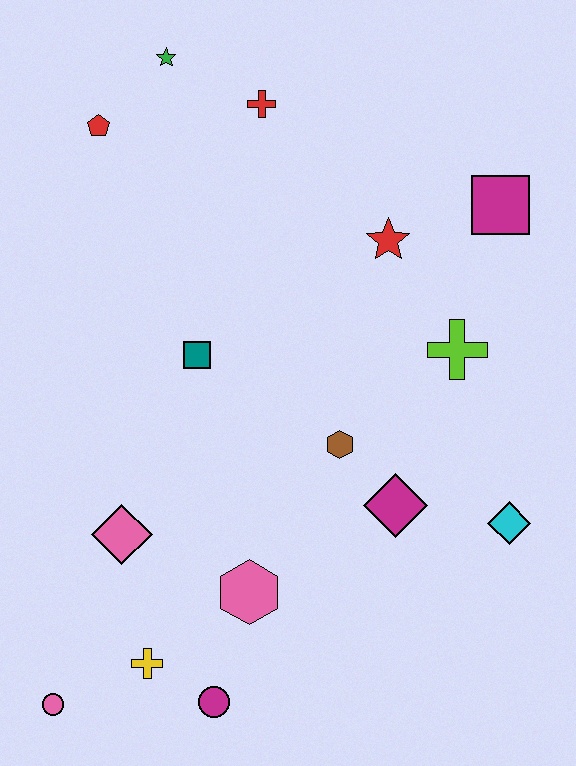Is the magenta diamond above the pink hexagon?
Yes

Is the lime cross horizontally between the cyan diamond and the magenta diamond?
Yes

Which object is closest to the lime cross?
The red star is closest to the lime cross.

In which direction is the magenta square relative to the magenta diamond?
The magenta square is above the magenta diamond.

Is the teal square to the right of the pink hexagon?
No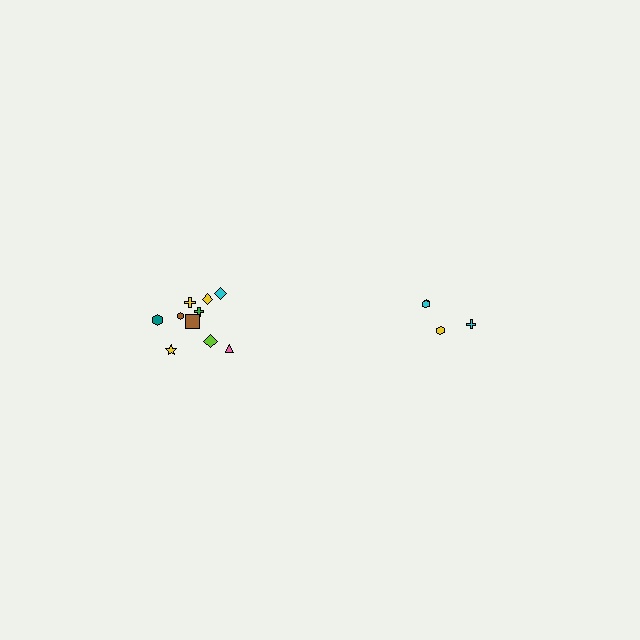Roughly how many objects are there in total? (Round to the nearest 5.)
Roughly 15 objects in total.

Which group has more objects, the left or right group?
The left group.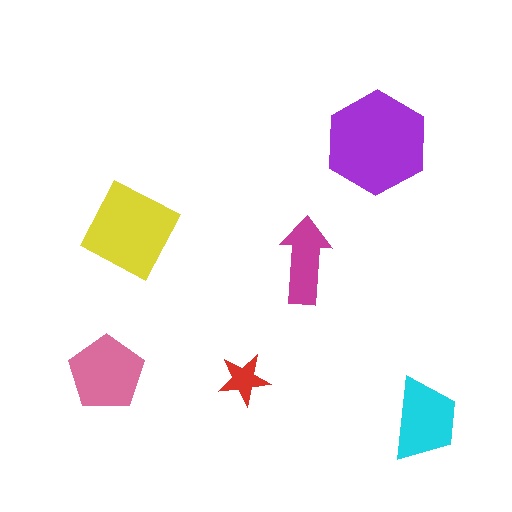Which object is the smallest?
The red star.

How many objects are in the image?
There are 6 objects in the image.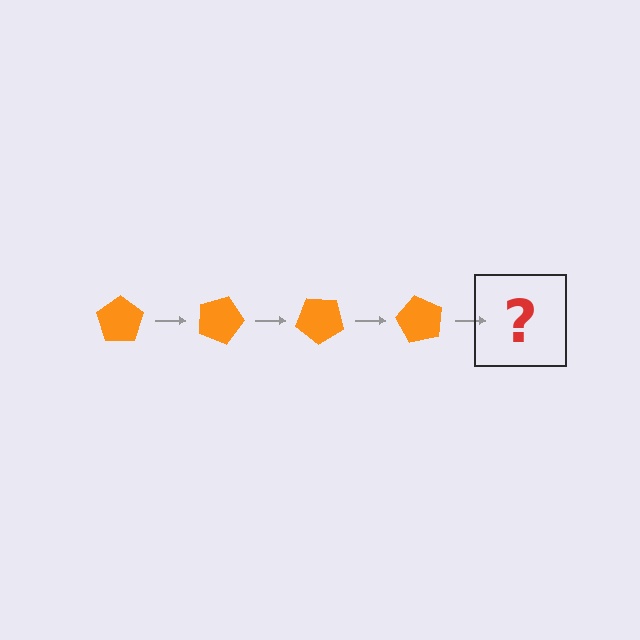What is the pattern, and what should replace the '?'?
The pattern is that the pentagon rotates 20 degrees each step. The '?' should be an orange pentagon rotated 80 degrees.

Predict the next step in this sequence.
The next step is an orange pentagon rotated 80 degrees.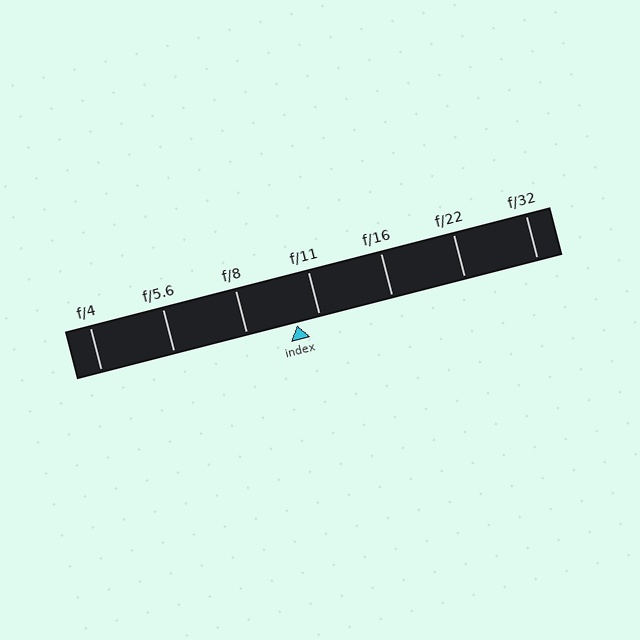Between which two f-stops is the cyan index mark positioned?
The index mark is between f/8 and f/11.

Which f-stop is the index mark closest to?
The index mark is closest to f/11.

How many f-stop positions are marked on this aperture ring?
There are 7 f-stop positions marked.